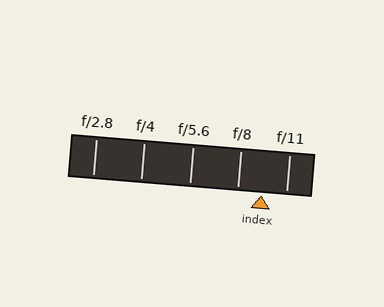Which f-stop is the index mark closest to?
The index mark is closest to f/11.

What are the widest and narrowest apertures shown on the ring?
The widest aperture shown is f/2.8 and the narrowest is f/11.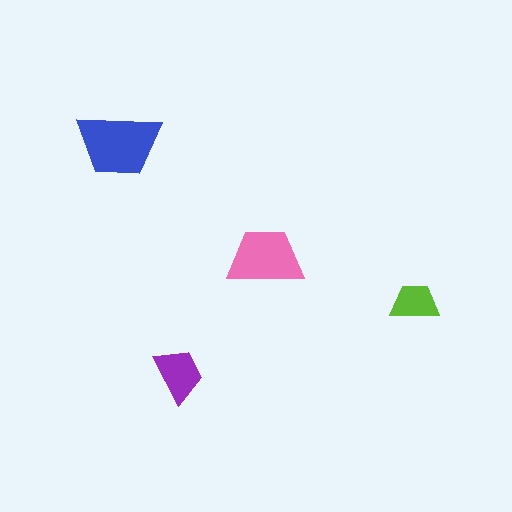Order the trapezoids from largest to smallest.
the blue one, the pink one, the purple one, the lime one.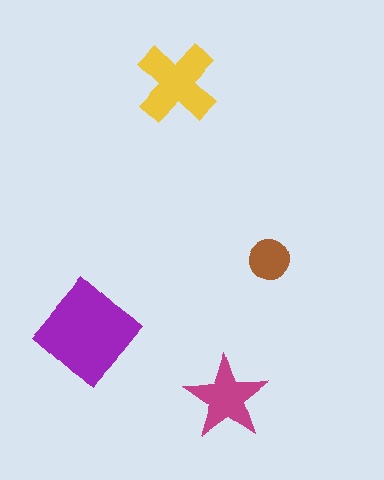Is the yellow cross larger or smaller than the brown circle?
Larger.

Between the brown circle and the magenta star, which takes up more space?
The magenta star.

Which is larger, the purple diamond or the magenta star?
The purple diamond.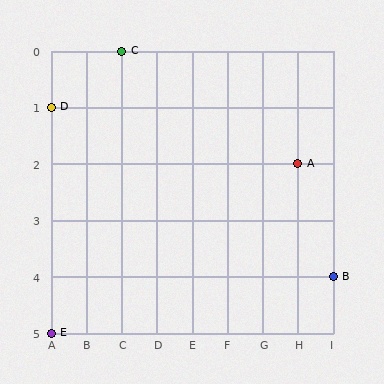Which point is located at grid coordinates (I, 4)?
Point B is at (I, 4).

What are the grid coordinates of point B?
Point B is at grid coordinates (I, 4).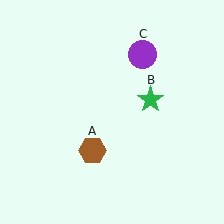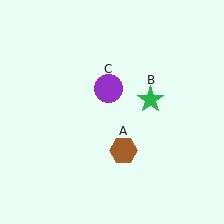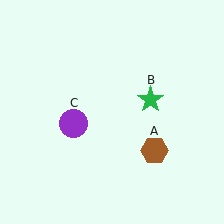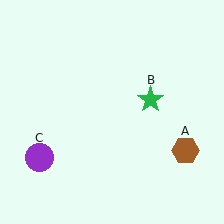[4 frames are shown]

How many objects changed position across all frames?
2 objects changed position: brown hexagon (object A), purple circle (object C).